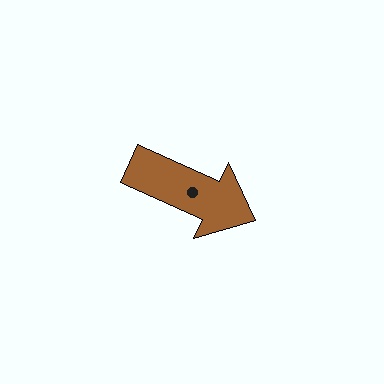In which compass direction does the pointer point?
Southeast.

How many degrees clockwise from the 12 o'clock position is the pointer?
Approximately 114 degrees.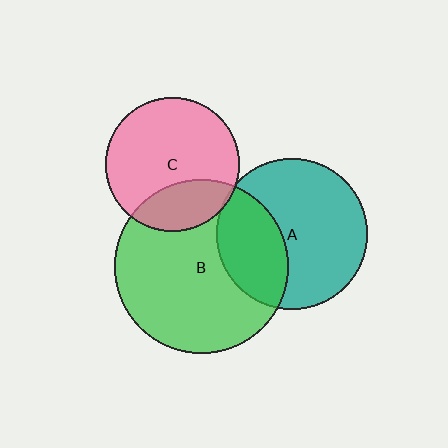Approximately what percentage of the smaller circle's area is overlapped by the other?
Approximately 5%.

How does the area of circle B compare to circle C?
Approximately 1.7 times.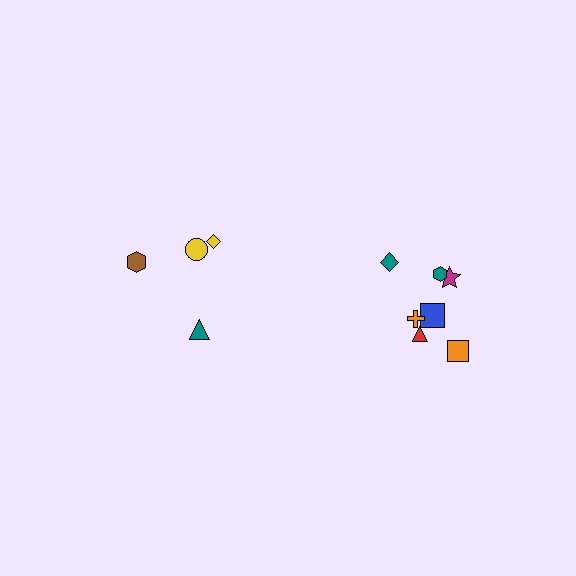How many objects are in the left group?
There are 4 objects.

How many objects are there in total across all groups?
There are 11 objects.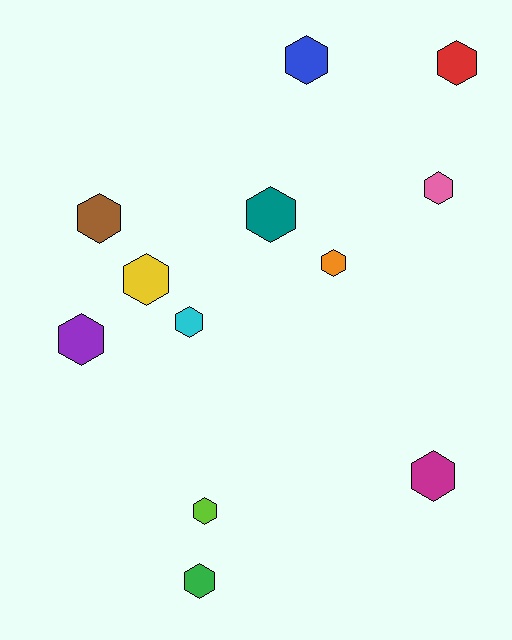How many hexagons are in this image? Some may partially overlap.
There are 12 hexagons.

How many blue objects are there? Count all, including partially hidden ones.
There is 1 blue object.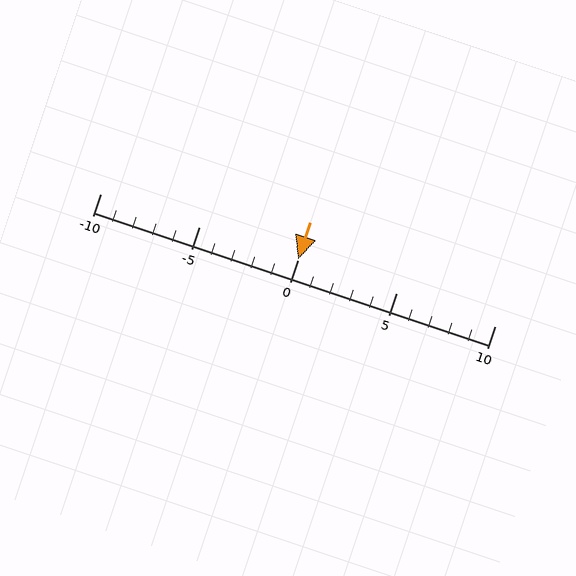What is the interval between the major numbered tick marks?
The major tick marks are spaced 5 units apart.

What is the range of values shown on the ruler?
The ruler shows values from -10 to 10.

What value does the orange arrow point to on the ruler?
The orange arrow points to approximately 0.